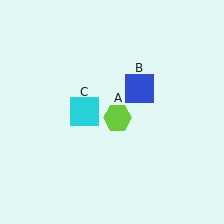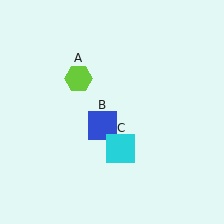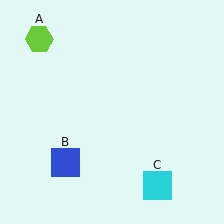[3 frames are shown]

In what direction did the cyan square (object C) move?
The cyan square (object C) moved down and to the right.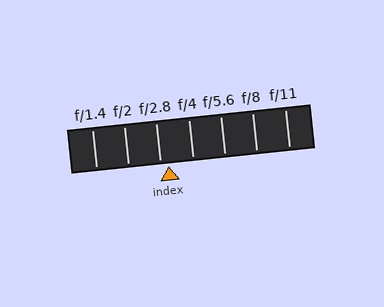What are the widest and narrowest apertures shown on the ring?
The widest aperture shown is f/1.4 and the narrowest is f/11.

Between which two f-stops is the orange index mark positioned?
The index mark is between f/2.8 and f/4.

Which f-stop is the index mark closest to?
The index mark is closest to f/2.8.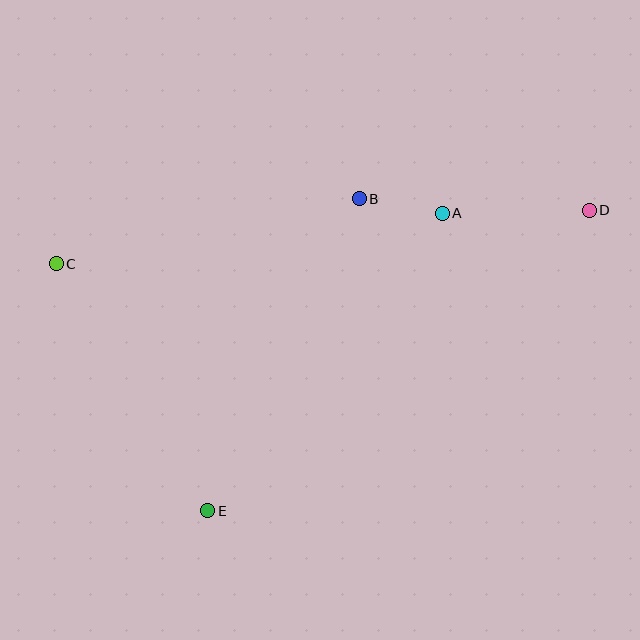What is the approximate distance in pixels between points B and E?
The distance between B and E is approximately 347 pixels.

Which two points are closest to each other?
Points A and B are closest to each other.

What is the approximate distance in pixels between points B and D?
The distance between B and D is approximately 231 pixels.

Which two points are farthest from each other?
Points C and D are farthest from each other.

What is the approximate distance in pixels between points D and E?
The distance between D and E is approximately 486 pixels.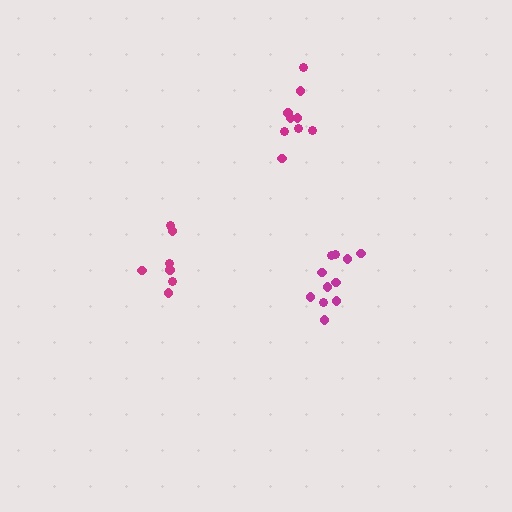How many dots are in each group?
Group 1: 9 dots, Group 2: 11 dots, Group 3: 7 dots (27 total).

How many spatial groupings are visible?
There are 3 spatial groupings.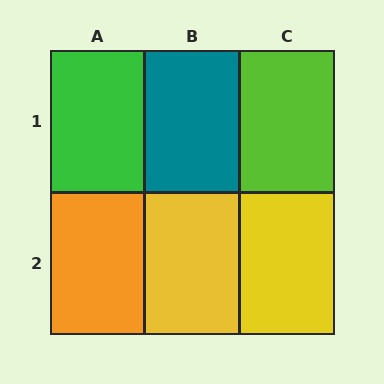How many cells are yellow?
2 cells are yellow.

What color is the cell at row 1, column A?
Green.